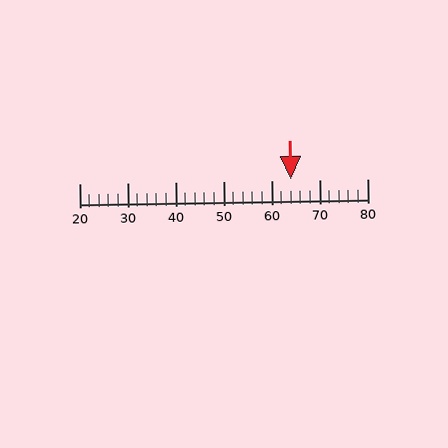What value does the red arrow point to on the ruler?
The red arrow points to approximately 64.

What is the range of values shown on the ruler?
The ruler shows values from 20 to 80.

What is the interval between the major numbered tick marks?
The major tick marks are spaced 10 units apart.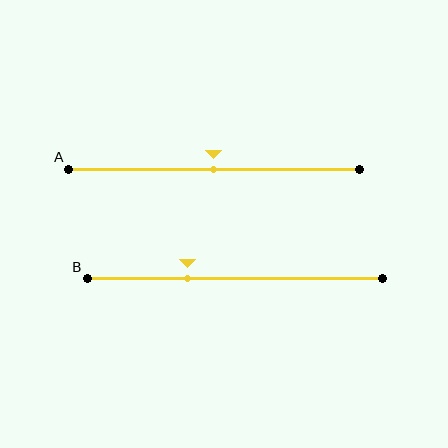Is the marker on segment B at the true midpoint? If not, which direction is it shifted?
No, the marker on segment B is shifted to the left by about 16% of the segment length.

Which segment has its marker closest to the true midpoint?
Segment A has its marker closest to the true midpoint.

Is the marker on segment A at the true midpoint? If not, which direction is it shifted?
Yes, the marker on segment A is at the true midpoint.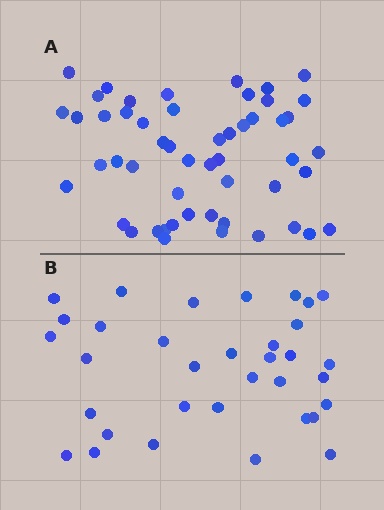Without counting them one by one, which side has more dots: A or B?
Region A (the top region) has more dots.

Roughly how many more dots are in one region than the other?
Region A has approximately 20 more dots than region B.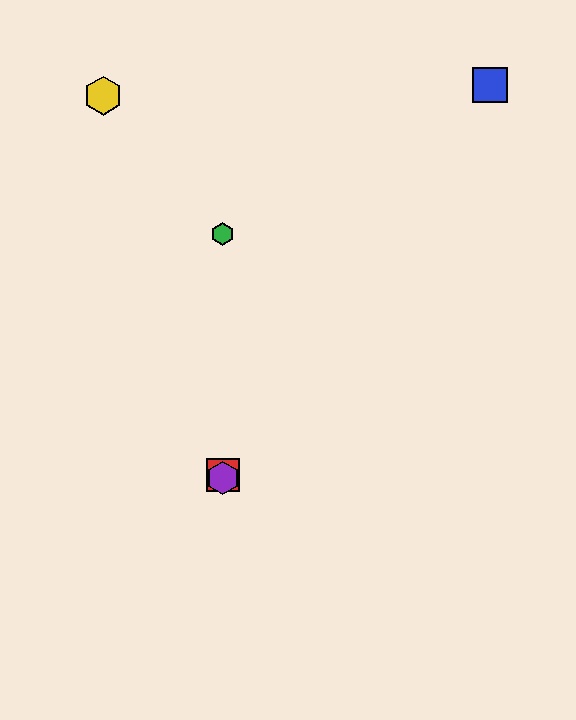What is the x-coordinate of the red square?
The red square is at x≈223.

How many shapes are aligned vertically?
3 shapes (the red square, the green hexagon, the purple hexagon) are aligned vertically.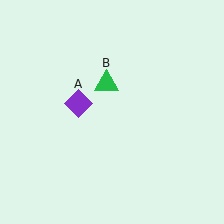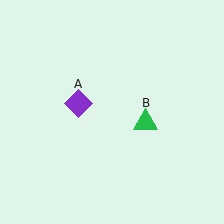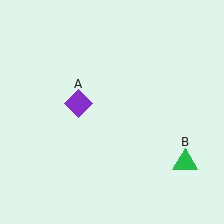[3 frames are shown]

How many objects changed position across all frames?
1 object changed position: green triangle (object B).